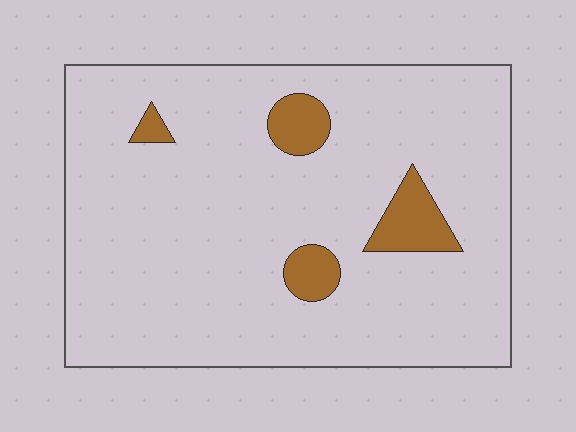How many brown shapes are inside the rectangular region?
4.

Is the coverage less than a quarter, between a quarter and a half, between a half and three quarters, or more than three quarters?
Less than a quarter.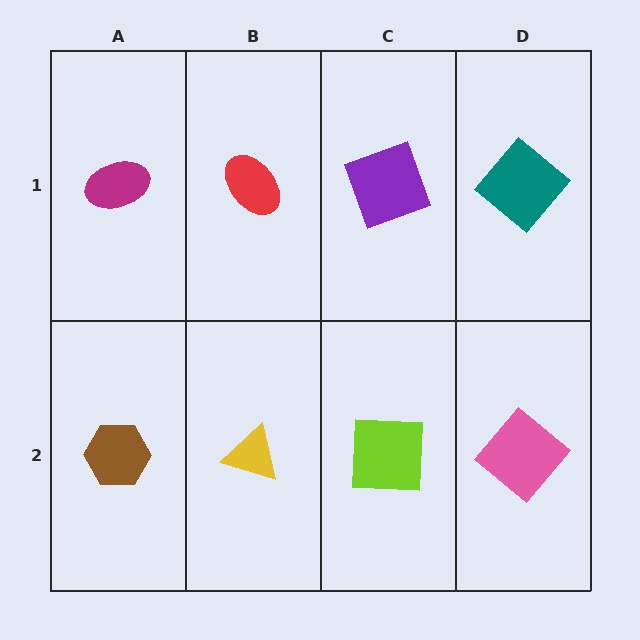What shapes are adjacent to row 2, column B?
A red ellipse (row 1, column B), a brown hexagon (row 2, column A), a lime square (row 2, column C).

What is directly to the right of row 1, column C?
A teal diamond.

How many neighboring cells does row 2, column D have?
2.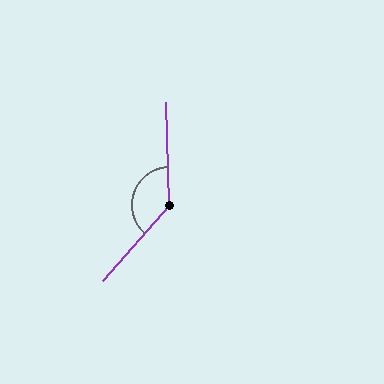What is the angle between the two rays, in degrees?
Approximately 137 degrees.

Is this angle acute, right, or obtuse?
It is obtuse.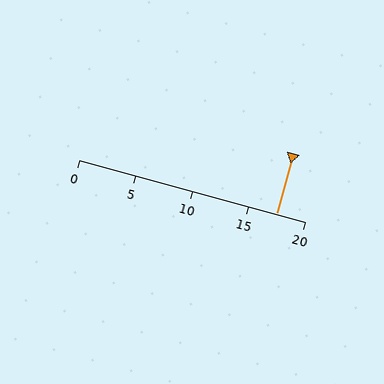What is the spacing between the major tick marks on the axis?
The major ticks are spaced 5 apart.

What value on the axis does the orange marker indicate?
The marker indicates approximately 17.5.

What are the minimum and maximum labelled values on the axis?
The axis runs from 0 to 20.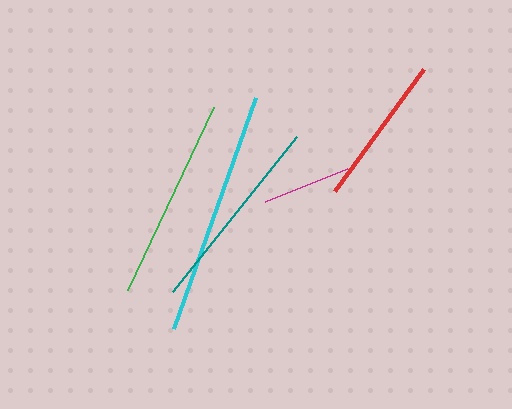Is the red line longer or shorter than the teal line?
The teal line is longer than the red line.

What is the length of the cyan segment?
The cyan segment is approximately 245 pixels long.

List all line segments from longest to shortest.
From longest to shortest: cyan, green, teal, red, magenta.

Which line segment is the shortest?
The magenta line is the shortest at approximately 88 pixels.